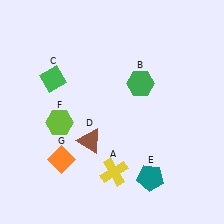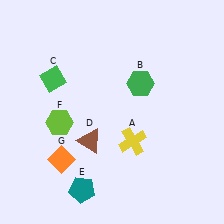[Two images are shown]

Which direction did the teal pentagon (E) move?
The teal pentagon (E) moved left.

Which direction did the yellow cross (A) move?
The yellow cross (A) moved up.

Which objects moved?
The objects that moved are: the yellow cross (A), the teal pentagon (E).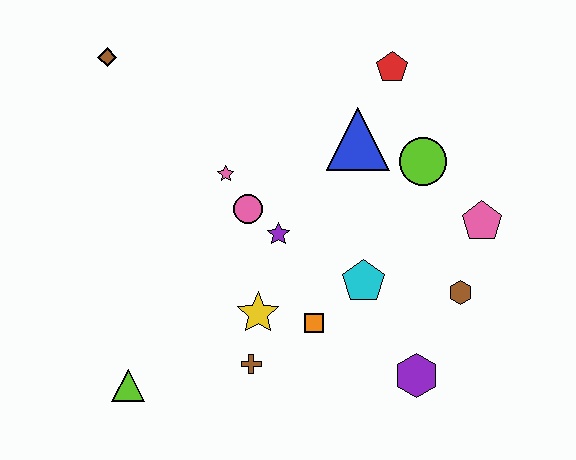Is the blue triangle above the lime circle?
Yes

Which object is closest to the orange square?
The yellow star is closest to the orange square.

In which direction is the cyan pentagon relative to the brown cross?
The cyan pentagon is to the right of the brown cross.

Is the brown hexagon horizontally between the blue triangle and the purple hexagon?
No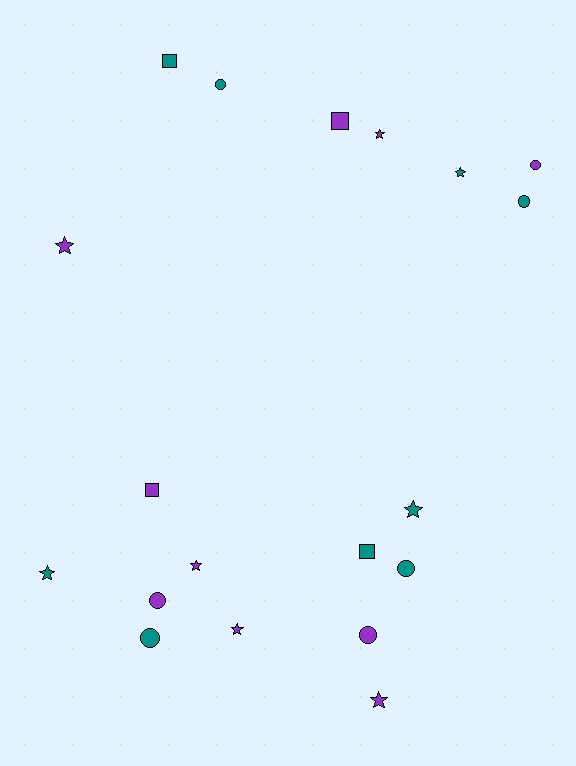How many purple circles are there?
There are 3 purple circles.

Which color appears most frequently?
Purple, with 10 objects.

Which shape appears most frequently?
Star, with 8 objects.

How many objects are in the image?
There are 19 objects.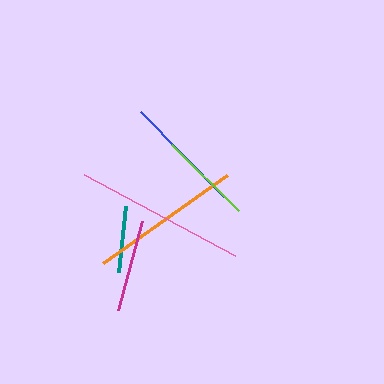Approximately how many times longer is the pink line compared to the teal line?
The pink line is approximately 2.6 times the length of the teal line.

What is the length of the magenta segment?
The magenta segment is approximately 92 pixels long.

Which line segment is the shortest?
The teal line is the shortest at approximately 67 pixels.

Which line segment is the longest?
The pink line is the longest at approximately 171 pixels.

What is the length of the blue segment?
The blue segment is approximately 118 pixels long.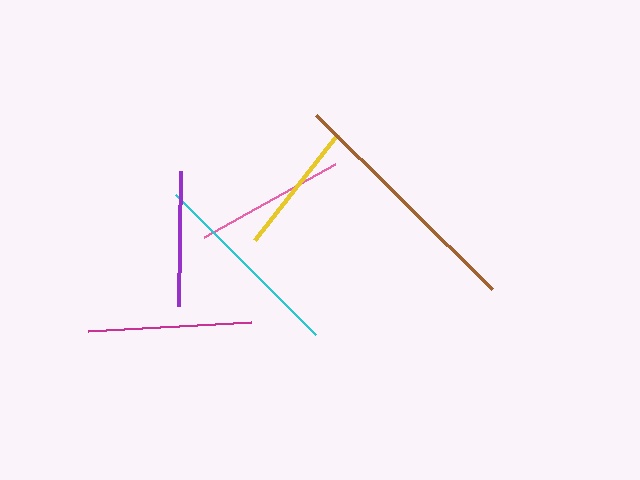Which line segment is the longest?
The brown line is the longest at approximately 247 pixels.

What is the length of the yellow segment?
The yellow segment is approximately 134 pixels long.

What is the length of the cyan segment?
The cyan segment is approximately 198 pixels long.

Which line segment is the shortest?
The yellow line is the shortest at approximately 134 pixels.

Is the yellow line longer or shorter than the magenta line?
The magenta line is longer than the yellow line.